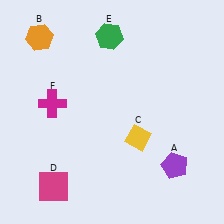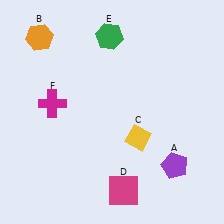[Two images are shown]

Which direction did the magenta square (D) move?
The magenta square (D) moved right.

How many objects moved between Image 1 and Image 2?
1 object moved between the two images.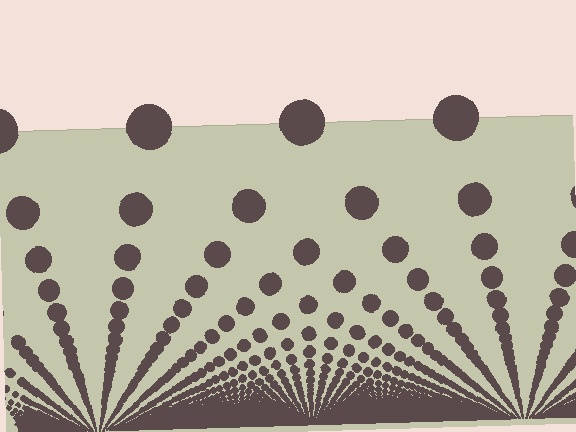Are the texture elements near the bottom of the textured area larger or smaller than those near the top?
Smaller. The gradient is inverted — elements near the bottom are smaller and denser.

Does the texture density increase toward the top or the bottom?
Density increases toward the bottom.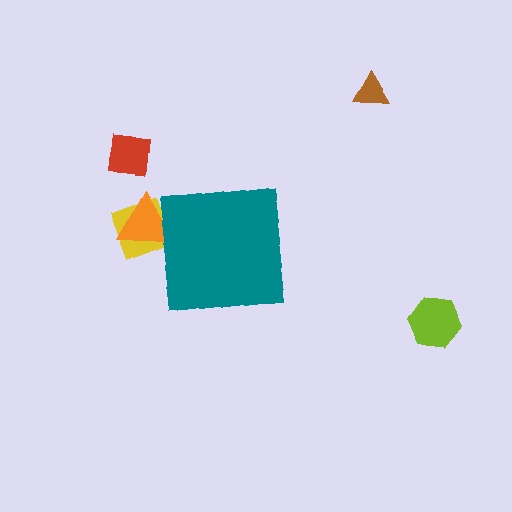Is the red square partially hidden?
No, the red square is fully visible.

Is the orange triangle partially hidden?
Yes, the orange triangle is partially hidden behind the teal square.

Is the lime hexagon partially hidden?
No, the lime hexagon is fully visible.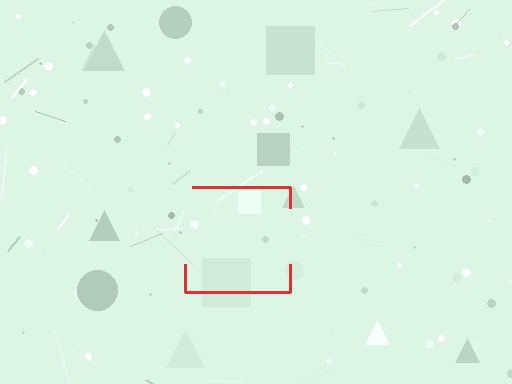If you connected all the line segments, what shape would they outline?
They would outline a square.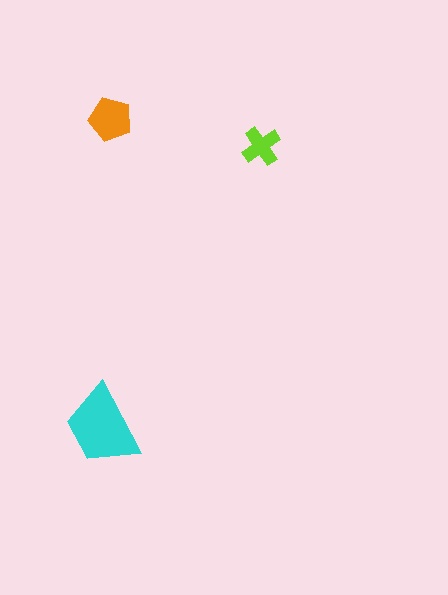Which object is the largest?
The cyan trapezoid.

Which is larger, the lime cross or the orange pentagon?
The orange pentagon.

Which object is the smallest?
The lime cross.